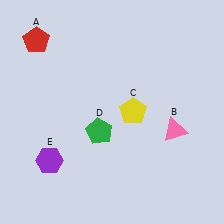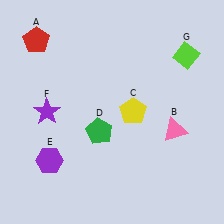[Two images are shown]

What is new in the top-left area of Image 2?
A purple star (F) was added in the top-left area of Image 2.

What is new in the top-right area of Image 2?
A lime diamond (G) was added in the top-right area of Image 2.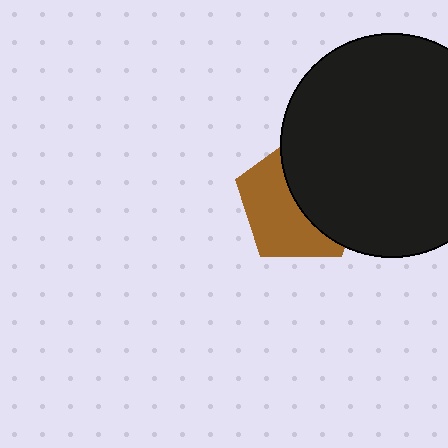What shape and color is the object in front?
The object in front is a black circle.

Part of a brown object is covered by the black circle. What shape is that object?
It is a pentagon.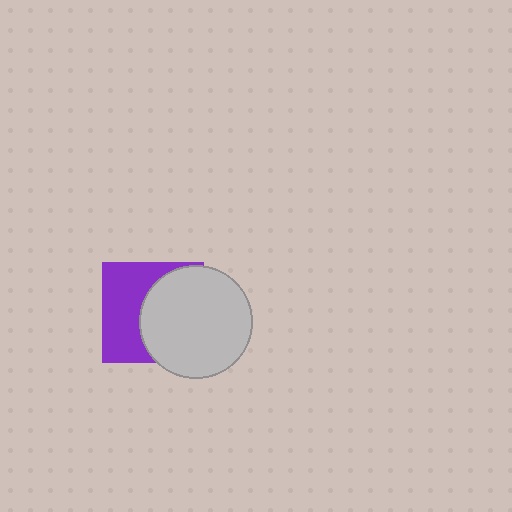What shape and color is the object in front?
The object in front is a light gray circle.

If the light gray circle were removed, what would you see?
You would see the complete purple square.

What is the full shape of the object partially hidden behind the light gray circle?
The partially hidden object is a purple square.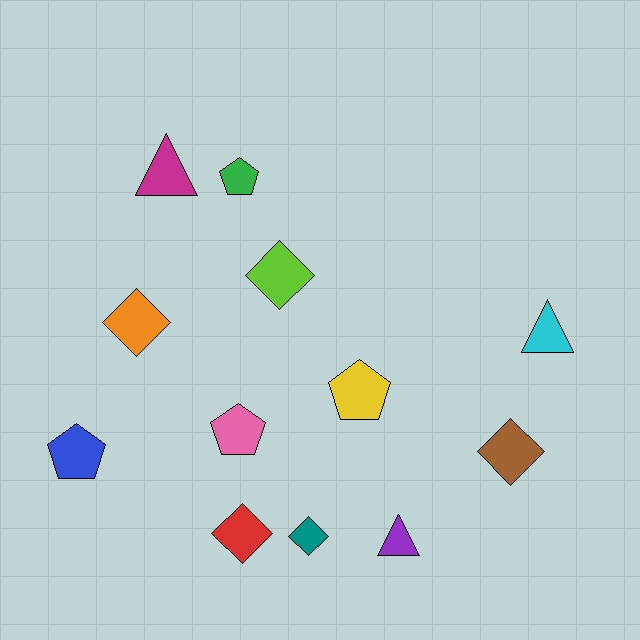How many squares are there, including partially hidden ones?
There are no squares.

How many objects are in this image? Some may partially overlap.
There are 12 objects.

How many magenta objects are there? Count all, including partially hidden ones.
There is 1 magenta object.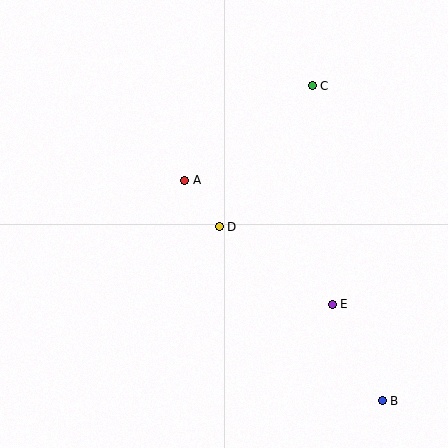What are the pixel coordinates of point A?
Point A is at (185, 180).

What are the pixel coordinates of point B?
Point B is at (382, 401).